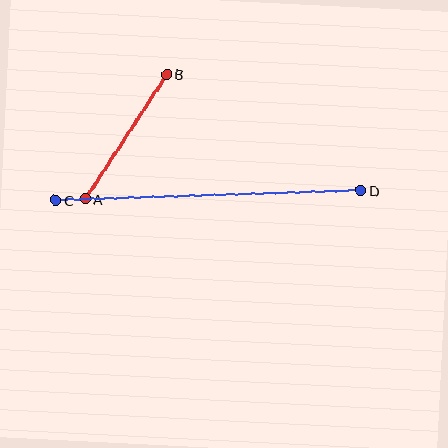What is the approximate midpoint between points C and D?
The midpoint is at approximately (208, 195) pixels.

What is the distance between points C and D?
The distance is approximately 305 pixels.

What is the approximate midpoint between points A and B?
The midpoint is at approximately (126, 136) pixels.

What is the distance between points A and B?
The distance is approximately 148 pixels.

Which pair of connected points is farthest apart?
Points C and D are farthest apart.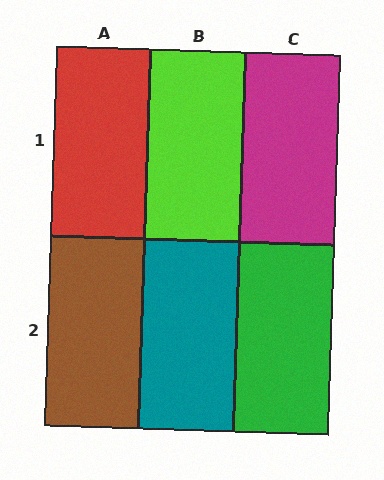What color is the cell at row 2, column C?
Green.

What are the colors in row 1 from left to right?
Red, lime, magenta.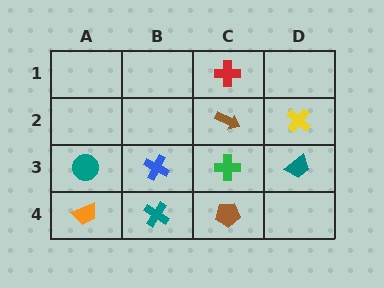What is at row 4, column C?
A brown pentagon.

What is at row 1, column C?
A red cross.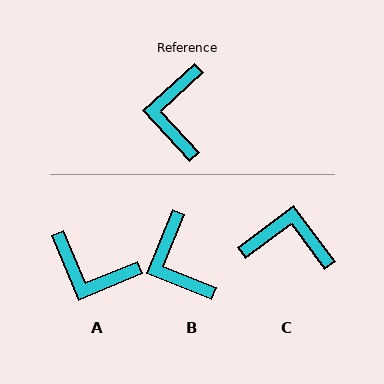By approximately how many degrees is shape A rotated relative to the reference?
Approximately 70 degrees counter-clockwise.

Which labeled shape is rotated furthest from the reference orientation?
C, about 96 degrees away.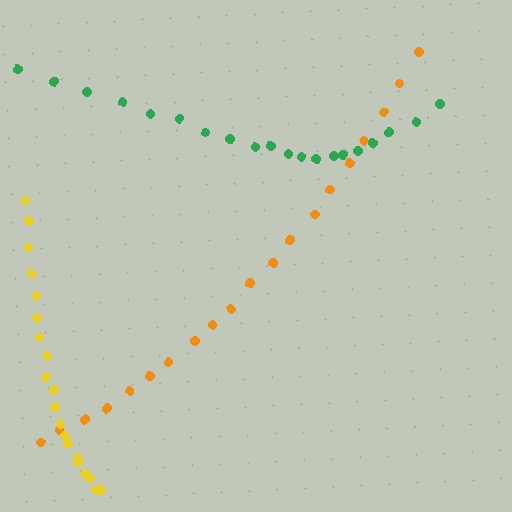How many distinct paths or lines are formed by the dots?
There are 3 distinct paths.